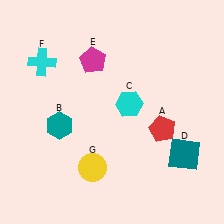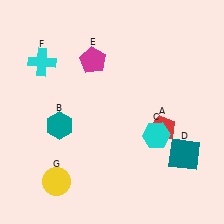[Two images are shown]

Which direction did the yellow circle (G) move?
The yellow circle (G) moved left.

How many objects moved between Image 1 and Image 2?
2 objects moved between the two images.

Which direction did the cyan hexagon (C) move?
The cyan hexagon (C) moved down.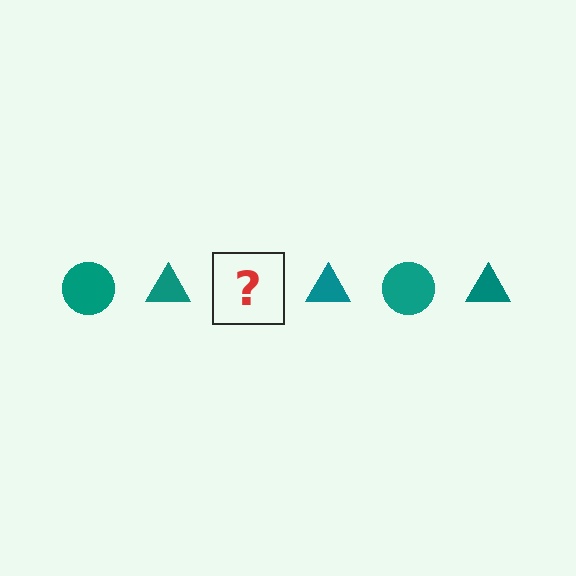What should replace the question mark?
The question mark should be replaced with a teal circle.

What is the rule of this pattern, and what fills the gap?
The rule is that the pattern cycles through circle, triangle shapes in teal. The gap should be filled with a teal circle.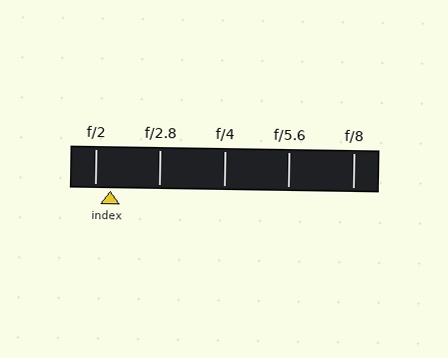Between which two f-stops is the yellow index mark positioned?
The index mark is between f/2 and f/2.8.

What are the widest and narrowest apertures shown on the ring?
The widest aperture shown is f/2 and the narrowest is f/8.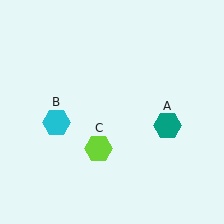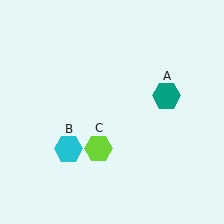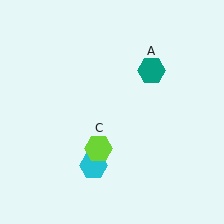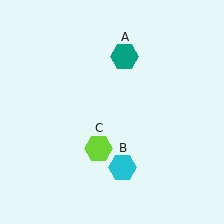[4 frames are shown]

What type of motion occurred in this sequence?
The teal hexagon (object A), cyan hexagon (object B) rotated counterclockwise around the center of the scene.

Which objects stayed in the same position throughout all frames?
Lime hexagon (object C) remained stationary.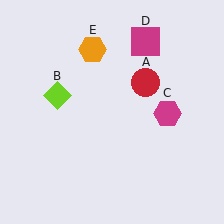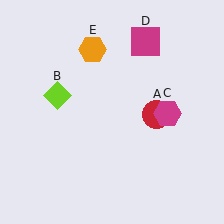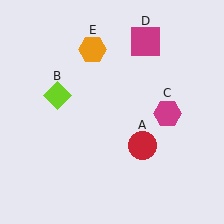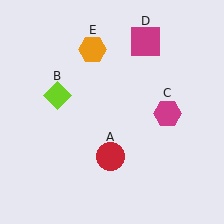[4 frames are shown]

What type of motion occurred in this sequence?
The red circle (object A) rotated clockwise around the center of the scene.